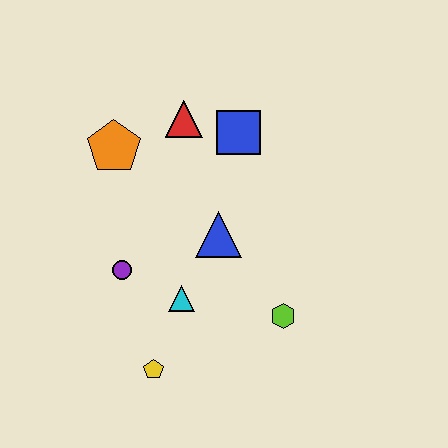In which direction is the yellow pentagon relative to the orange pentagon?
The yellow pentagon is below the orange pentagon.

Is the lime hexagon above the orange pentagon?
No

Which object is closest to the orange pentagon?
The red triangle is closest to the orange pentagon.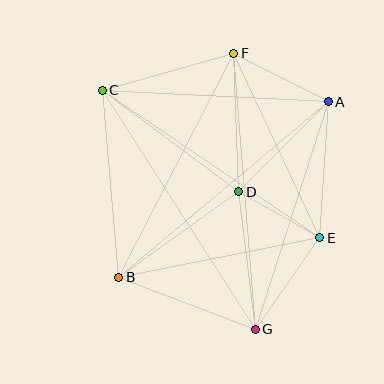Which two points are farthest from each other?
Points C and G are farthest from each other.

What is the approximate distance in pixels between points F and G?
The distance between F and G is approximately 277 pixels.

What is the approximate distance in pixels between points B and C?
The distance between B and C is approximately 188 pixels.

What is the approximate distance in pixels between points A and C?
The distance between A and C is approximately 227 pixels.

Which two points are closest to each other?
Points D and E are closest to each other.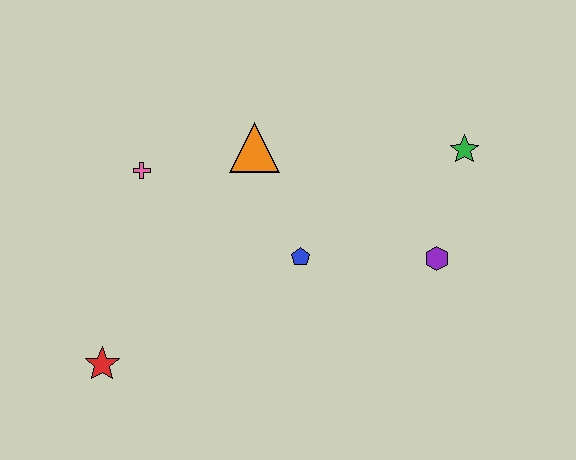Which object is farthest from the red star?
The green star is farthest from the red star.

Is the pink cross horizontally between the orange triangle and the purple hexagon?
No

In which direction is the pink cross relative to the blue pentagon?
The pink cross is to the left of the blue pentagon.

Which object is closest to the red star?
The pink cross is closest to the red star.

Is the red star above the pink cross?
No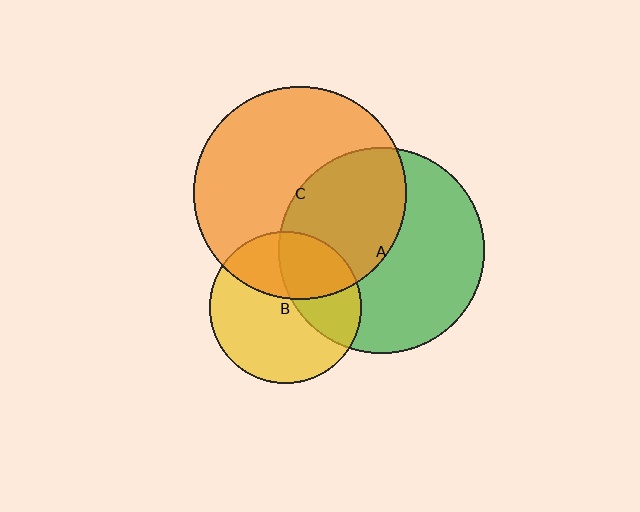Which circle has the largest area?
Circle C (orange).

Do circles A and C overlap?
Yes.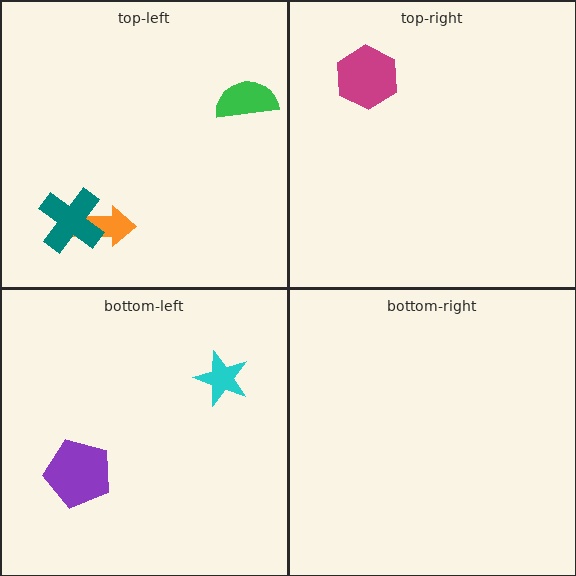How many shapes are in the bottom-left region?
2.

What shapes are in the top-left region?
The green semicircle, the orange arrow, the teal cross.